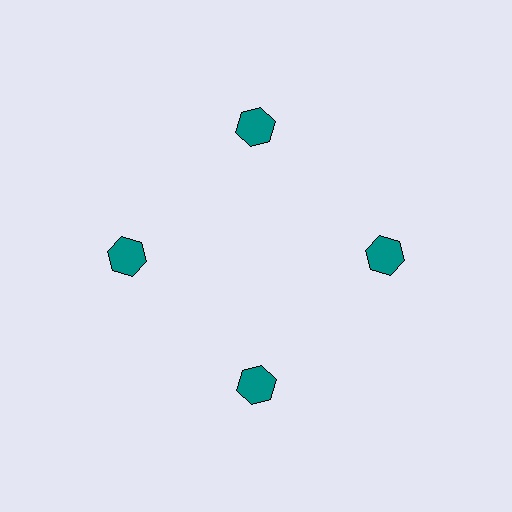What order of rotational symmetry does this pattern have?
This pattern has 4-fold rotational symmetry.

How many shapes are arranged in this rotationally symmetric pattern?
There are 4 shapes, arranged in 4 groups of 1.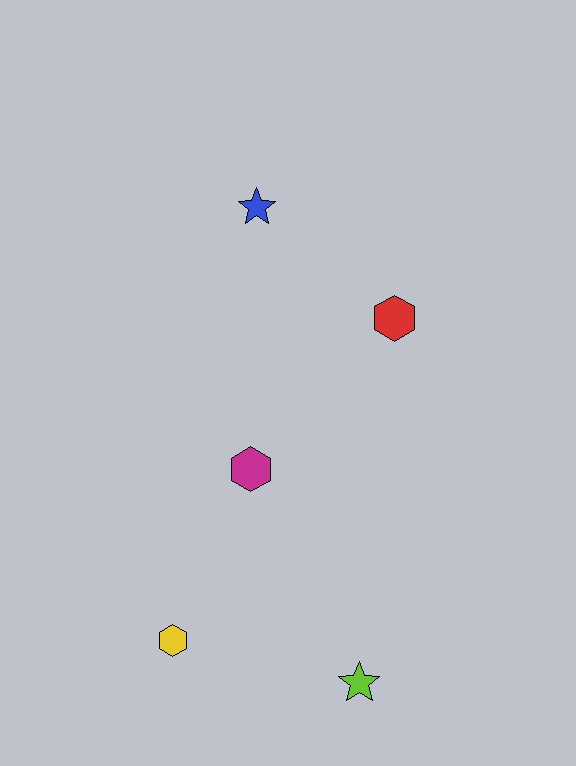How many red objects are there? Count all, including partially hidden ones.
There is 1 red object.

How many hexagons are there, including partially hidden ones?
There are 3 hexagons.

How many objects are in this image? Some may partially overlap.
There are 5 objects.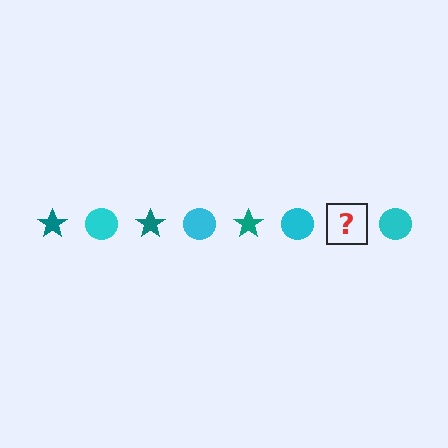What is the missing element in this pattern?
The missing element is a teal star.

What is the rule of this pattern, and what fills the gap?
The rule is that the pattern alternates between teal star and cyan circle. The gap should be filled with a teal star.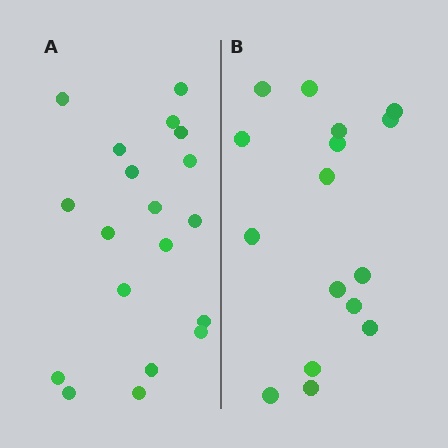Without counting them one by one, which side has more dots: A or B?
Region A (the left region) has more dots.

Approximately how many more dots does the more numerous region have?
Region A has just a few more — roughly 2 or 3 more dots than region B.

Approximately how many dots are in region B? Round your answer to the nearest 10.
About 20 dots. (The exact count is 16, which rounds to 20.)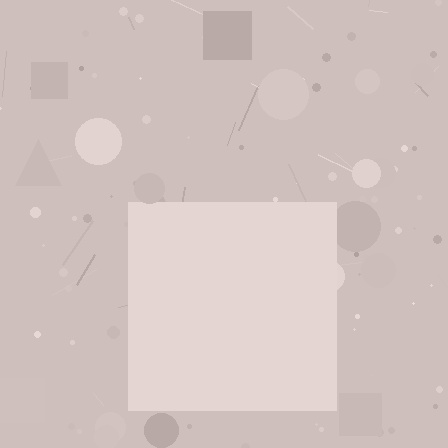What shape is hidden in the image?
A square is hidden in the image.